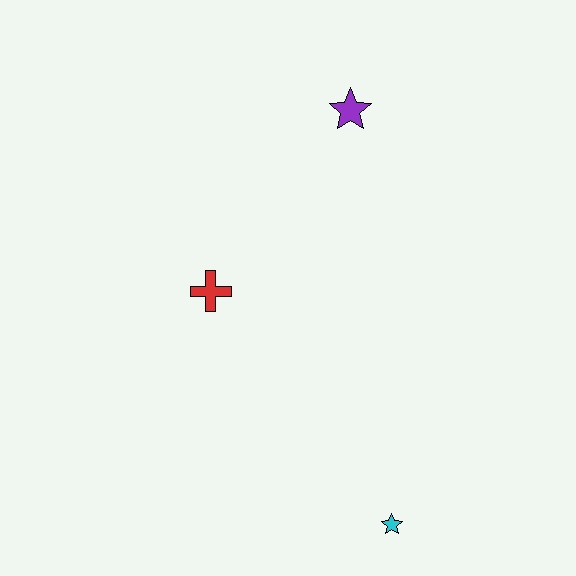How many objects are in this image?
There are 3 objects.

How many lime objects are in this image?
There are no lime objects.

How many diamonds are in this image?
There are no diamonds.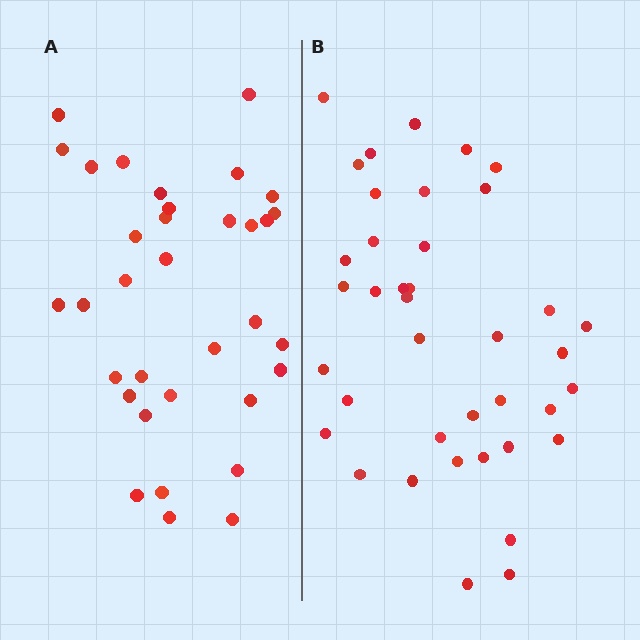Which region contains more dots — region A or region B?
Region B (the right region) has more dots.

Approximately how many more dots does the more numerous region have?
Region B has about 5 more dots than region A.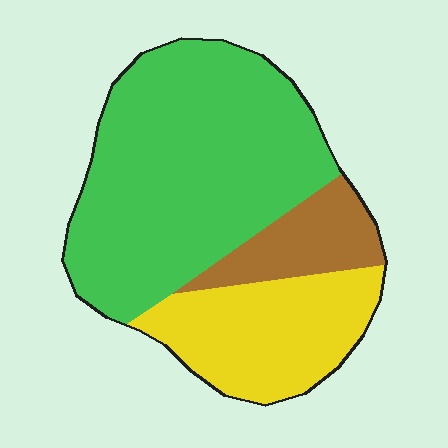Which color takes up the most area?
Green, at roughly 60%.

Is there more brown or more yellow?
Yellow.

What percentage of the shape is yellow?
Yellow covers 27% of the shape.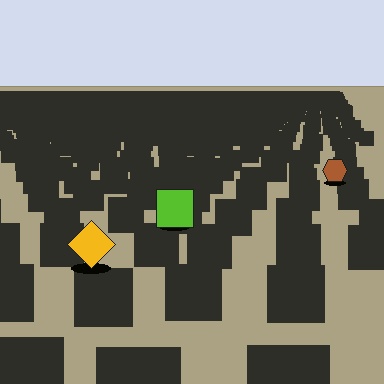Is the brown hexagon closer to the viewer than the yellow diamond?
No. The yellow diamond is closer — you can tell from the texture gradient: the ground texture is coarser near it.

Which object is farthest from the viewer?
The brown hexagon is farthest from the viewer. It appears smaller and the ground texture around it is denser.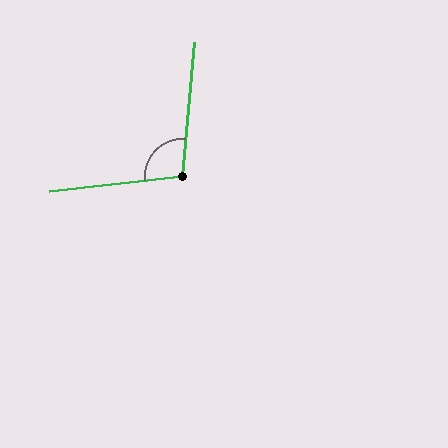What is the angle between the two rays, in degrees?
Approximately 102 degrees.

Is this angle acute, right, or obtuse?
It is obtuse.